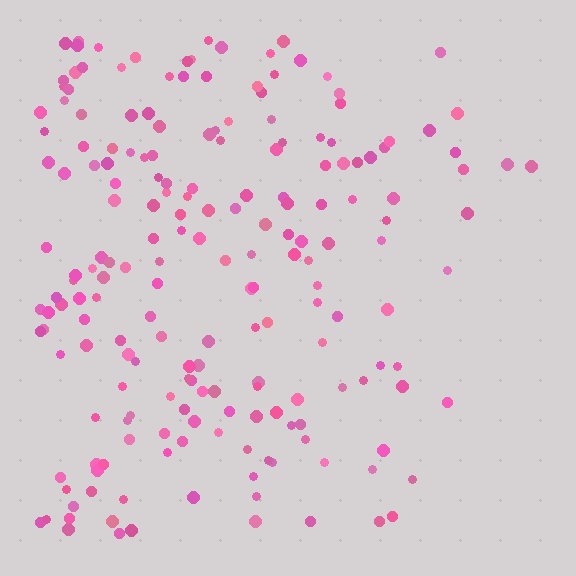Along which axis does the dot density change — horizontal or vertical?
Horizontal.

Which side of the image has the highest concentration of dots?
The left.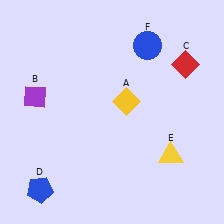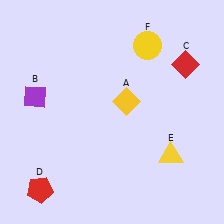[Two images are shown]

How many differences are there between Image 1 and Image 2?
There are 2 differences between the two images.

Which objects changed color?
D changed from blue to red. F changed from blue to yellow.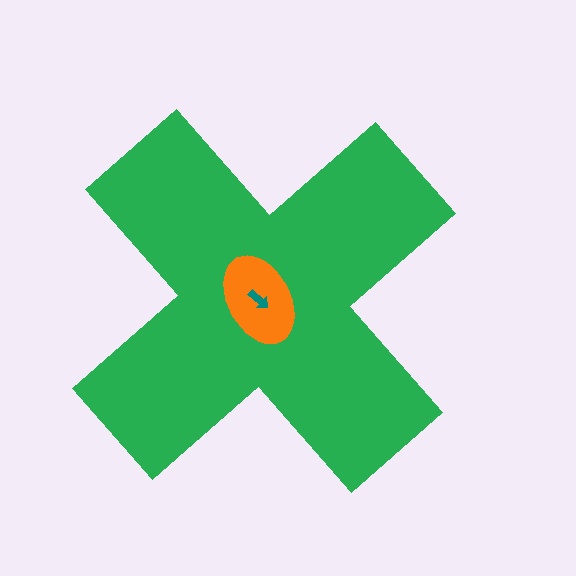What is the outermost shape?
The green cross.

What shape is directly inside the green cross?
The orange ellipse.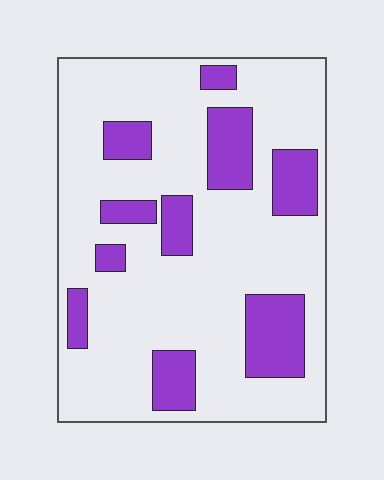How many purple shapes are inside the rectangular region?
10.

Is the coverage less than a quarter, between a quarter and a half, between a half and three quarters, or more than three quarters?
Less than a quarter.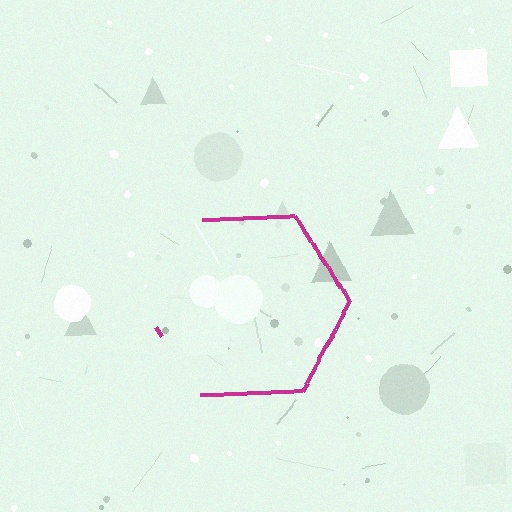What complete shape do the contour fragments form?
The contour fragments form a hexagon.